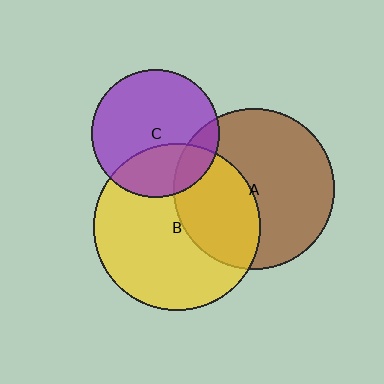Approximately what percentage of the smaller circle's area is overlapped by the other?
Approximately 40%.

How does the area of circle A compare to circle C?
Approximately 1.6 times.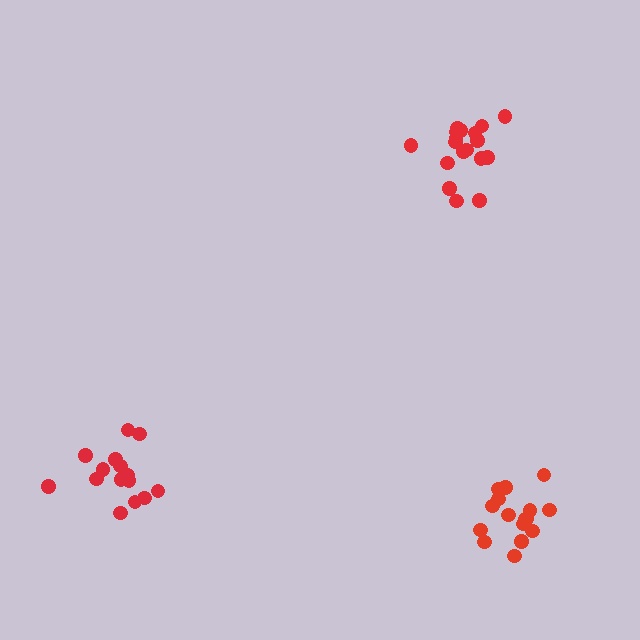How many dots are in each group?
Group 1: 18 dots, Group 2: 15 dots, Group 3: 16 dots (49 total).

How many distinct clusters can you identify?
There are 3 distinct clusters.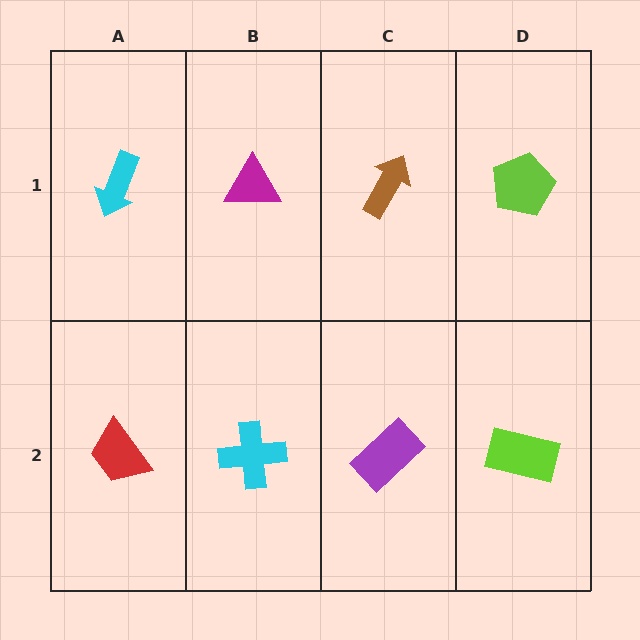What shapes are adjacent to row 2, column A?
A cyan arrow (row 1, column A), a cyan cross (row 2, column B).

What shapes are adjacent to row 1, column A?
A red trapezoid (row 2, column A), a magenta triangle (row 1, column B).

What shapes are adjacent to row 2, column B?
A magenta triangle (row 1, column B), a red trapezoid (row 2, column A), a purple rectangle (row 2, column C).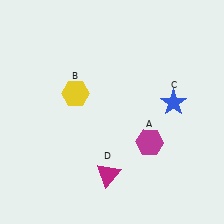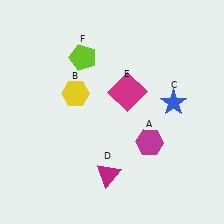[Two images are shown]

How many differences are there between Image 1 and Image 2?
There are 2 differences between the two images.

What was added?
A magenta square (E), a lime pentagon (F) were added in Image 2.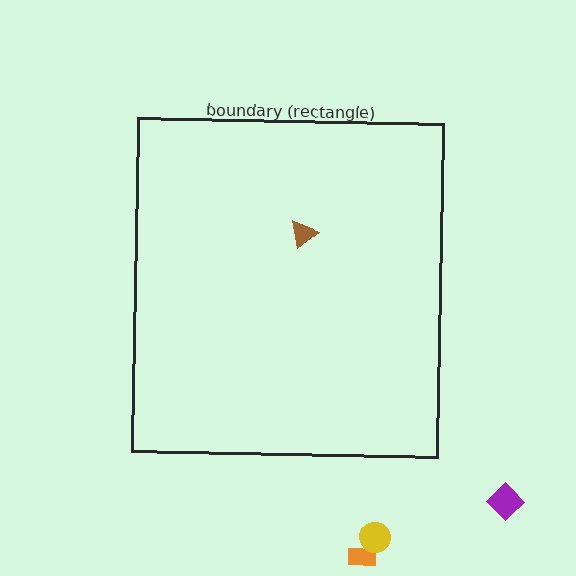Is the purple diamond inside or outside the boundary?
Outside.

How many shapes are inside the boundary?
1 inside, 3 outside.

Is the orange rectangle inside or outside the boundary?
Outside.